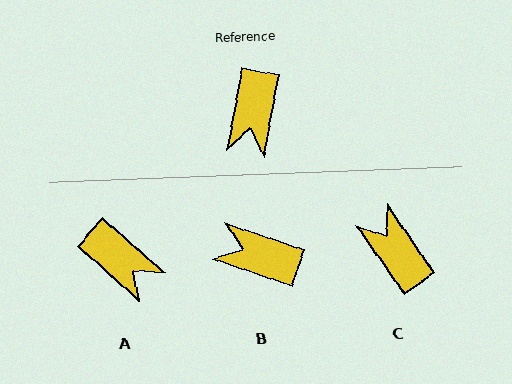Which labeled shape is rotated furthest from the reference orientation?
C, about 134 degrees away.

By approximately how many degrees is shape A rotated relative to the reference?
Approximately 59 degrees counter-clockwise.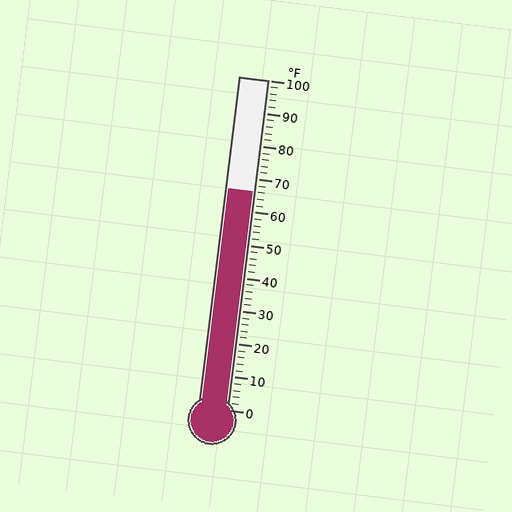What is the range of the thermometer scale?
The thermometer scale ranges from 0°F to 100°F.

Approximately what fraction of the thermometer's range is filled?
The thermometer is filled to approximately 65% of its range.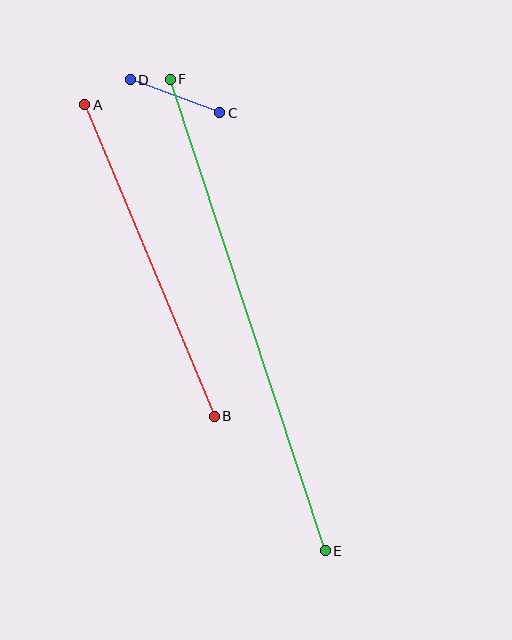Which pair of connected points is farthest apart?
Points E and F are farthest apart.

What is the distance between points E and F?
The distance is approximately 496 pixels.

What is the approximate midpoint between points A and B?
The midpoint is at approximately (150, 261) pixels.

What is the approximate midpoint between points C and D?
The midpoint is at approximately (175, 96) pixels.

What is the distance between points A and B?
The distance is approximately 337 pixels.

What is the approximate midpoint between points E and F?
The midpoint is at approximately (248, 315) pixels.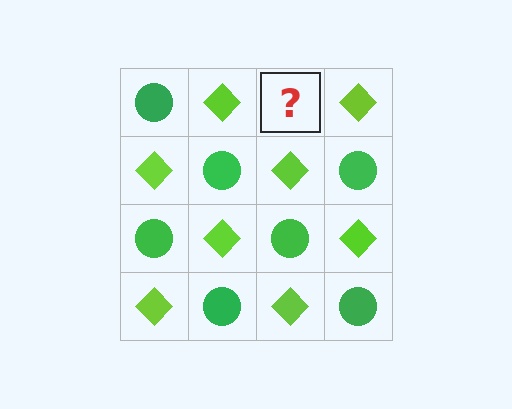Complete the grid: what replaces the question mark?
The question mark should be replaced with a green circle.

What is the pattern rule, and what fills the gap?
The rule is that it alternates green circle and lime diamond in a checkerboard pattern. The gap should be filled with a green circle.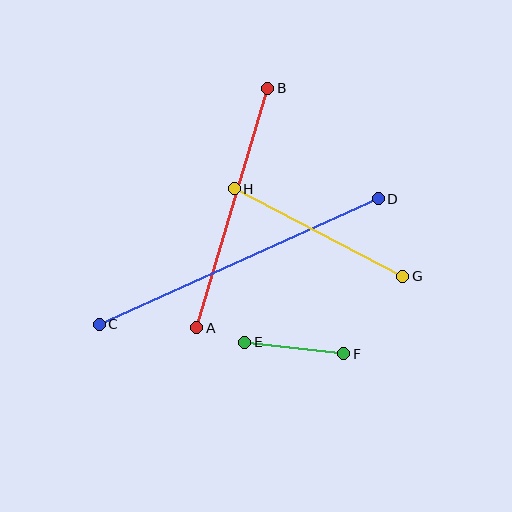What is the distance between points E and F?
The distance is approximately 99 pixels.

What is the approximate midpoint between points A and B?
The midpoint is at approximately (232, 208) pixels.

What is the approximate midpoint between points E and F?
The midpoint is at approximately (294, 348) pixels.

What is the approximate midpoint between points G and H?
The midpoint is at approximately (318, 232) pixels.